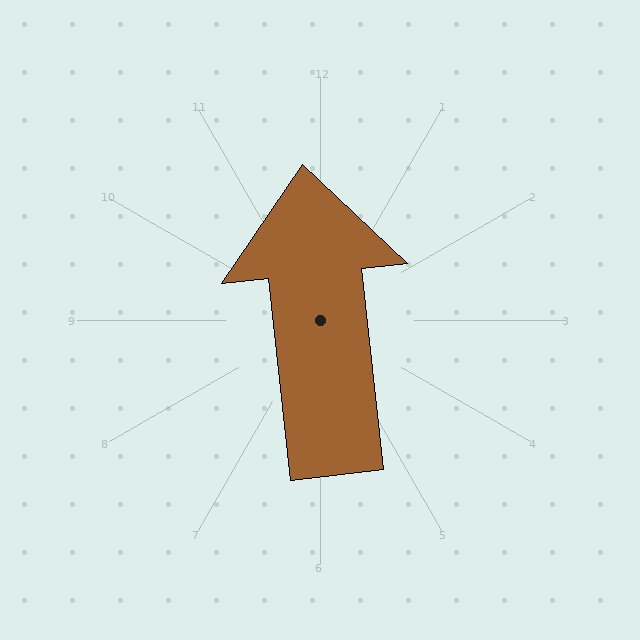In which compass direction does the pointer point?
North.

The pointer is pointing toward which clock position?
Roughly 12 o'clock.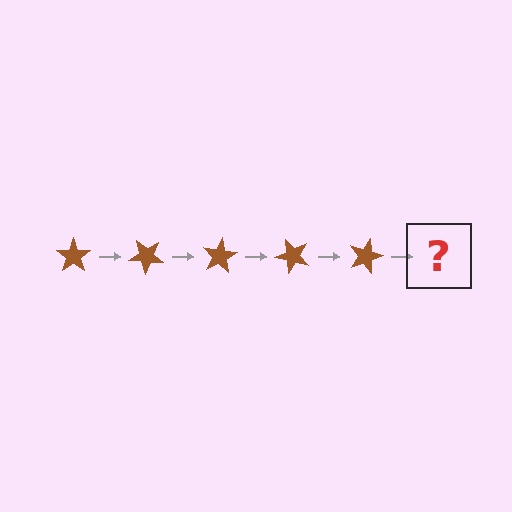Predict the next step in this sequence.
The next step is a brown star rotated 200 degrees.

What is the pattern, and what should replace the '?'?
The pattern is that the star rotates 40 degrees each step. The '?' should be a brown star rotated 200 degrees.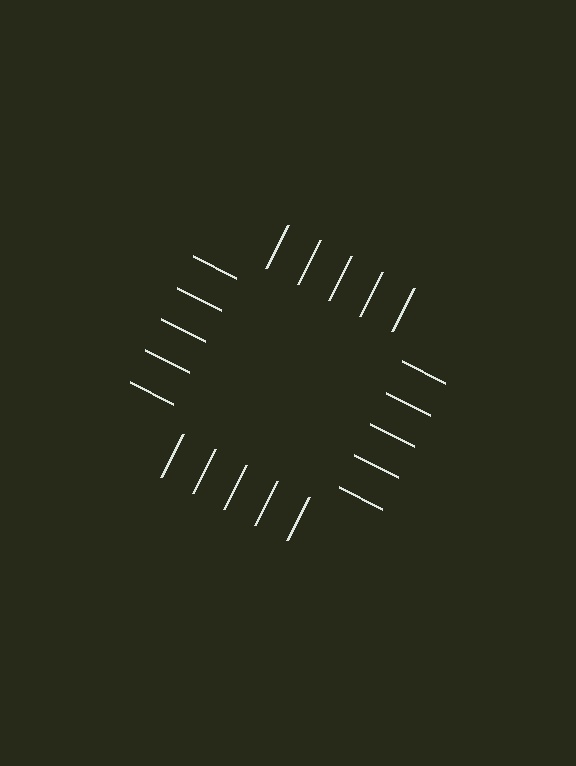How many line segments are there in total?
20 — 5 along each of the 4 edges.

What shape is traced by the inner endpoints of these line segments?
An illusory square — the line segments terminate on its edges but no continuous stroke is drawn.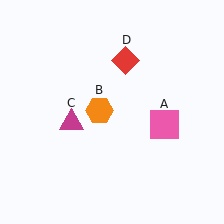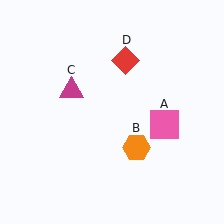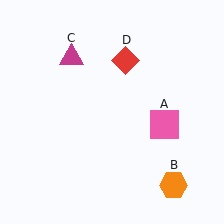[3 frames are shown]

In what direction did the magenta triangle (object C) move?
The magenta triangle (object C) moved up.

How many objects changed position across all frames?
2 objects changed position: orange hexagon (object B), magenta triangle (object C).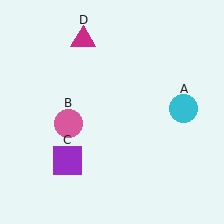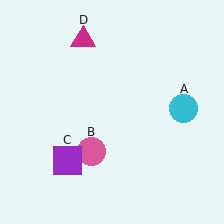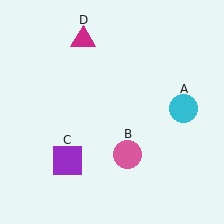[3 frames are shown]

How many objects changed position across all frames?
1 object changed position: pink circle (object B).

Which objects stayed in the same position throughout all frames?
Cyan circle (object A) and purple square (object C) and magenta triangle (object D) remained stationary.